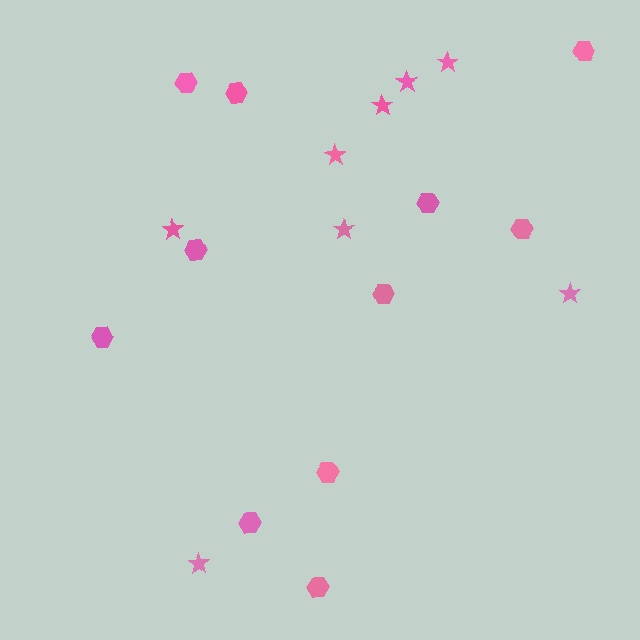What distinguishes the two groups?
There are 2 groups: one group of stars (8) and one group of hexagons (11).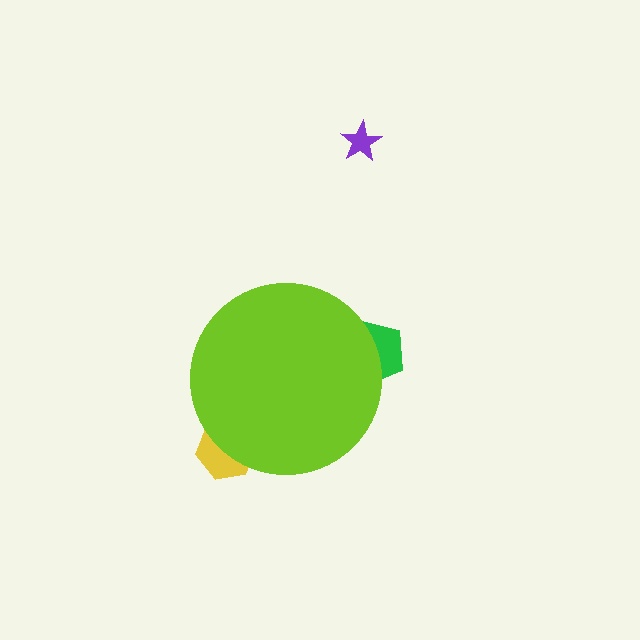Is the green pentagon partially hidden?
Yes, the green pentagon is partially hidden behind the lime circle.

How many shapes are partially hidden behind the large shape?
2 shapes are partially hidden.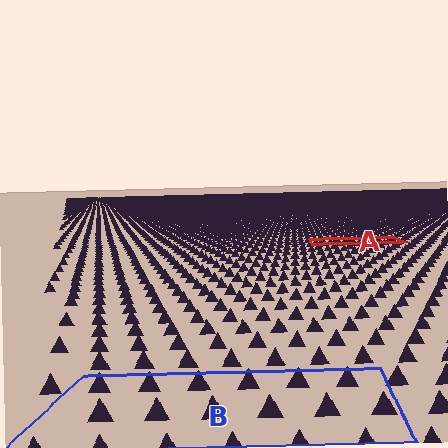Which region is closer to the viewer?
Region B is closer. The texture elements there are larger and more spread out.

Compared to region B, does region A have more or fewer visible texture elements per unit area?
Region A has more texture elements per unit area — they are packed more densely because it is farther away.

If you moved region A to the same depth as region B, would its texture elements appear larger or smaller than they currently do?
They would appear larger. At a closer depth, the same texture elements are projected at a bigger on-screen size.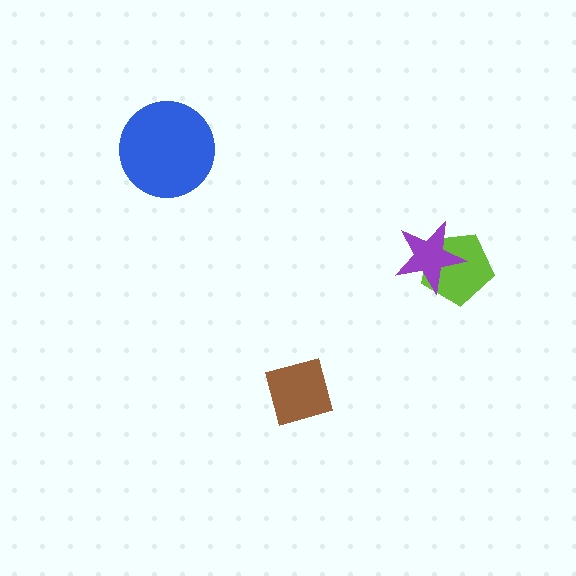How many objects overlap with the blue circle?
0 objects overlap with the blue circle.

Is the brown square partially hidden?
No, no other shape covers it.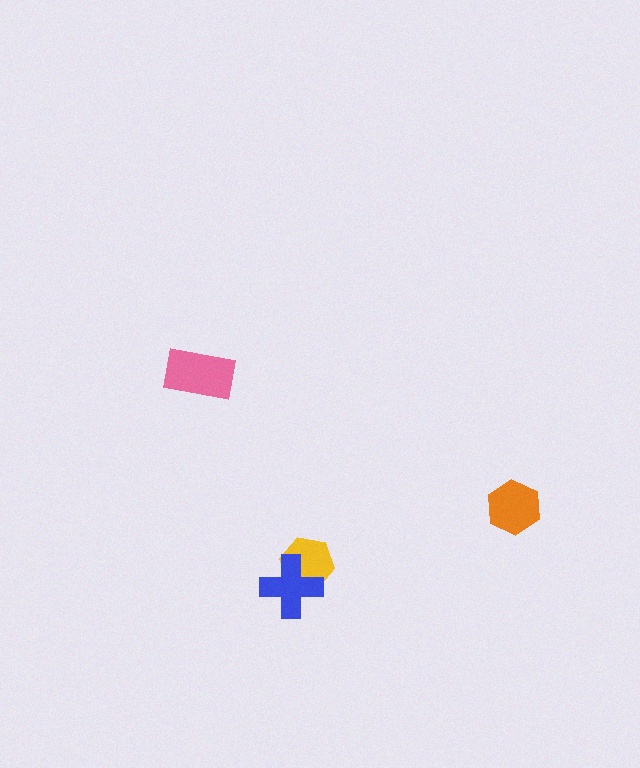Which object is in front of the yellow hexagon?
The blue cross is in front of the yellow hexagon.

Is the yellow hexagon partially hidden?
Yes, it is partially covered by another shape.